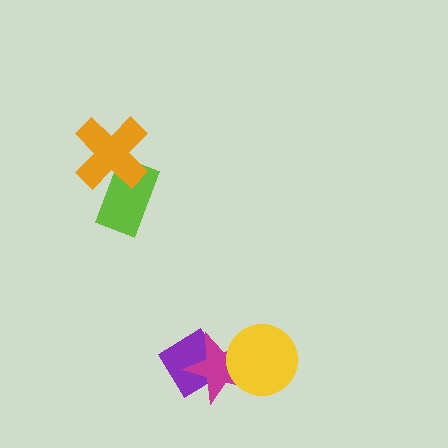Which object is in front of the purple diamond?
The magenta star is in front of the purple diamond.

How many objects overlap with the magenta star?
2 objects overlap with the magenta star.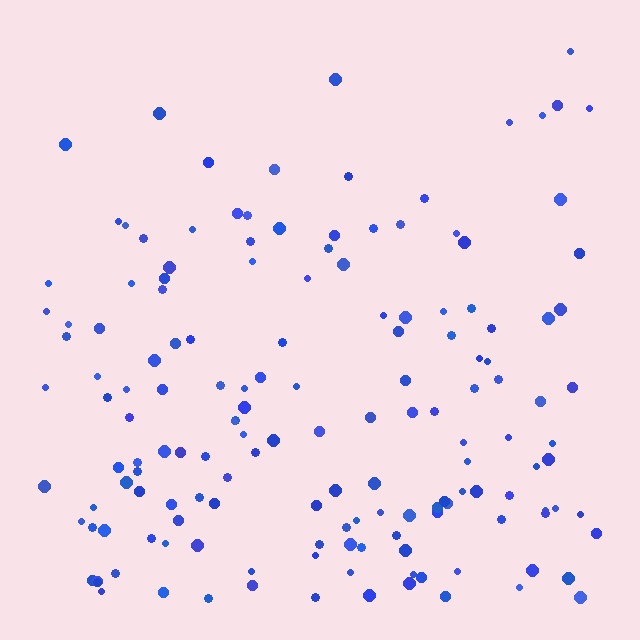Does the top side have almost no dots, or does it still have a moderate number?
Still a moderate number, just noticeably fewer than the bottom.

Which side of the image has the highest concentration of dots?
The bottom.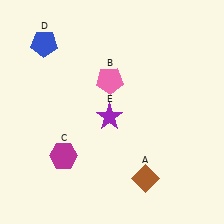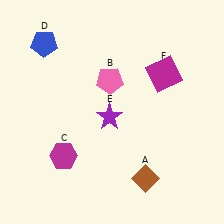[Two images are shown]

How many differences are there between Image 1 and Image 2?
There is 1 difference between the two images.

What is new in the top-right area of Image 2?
A magenta square (F) was added in the top-right area of Image 2.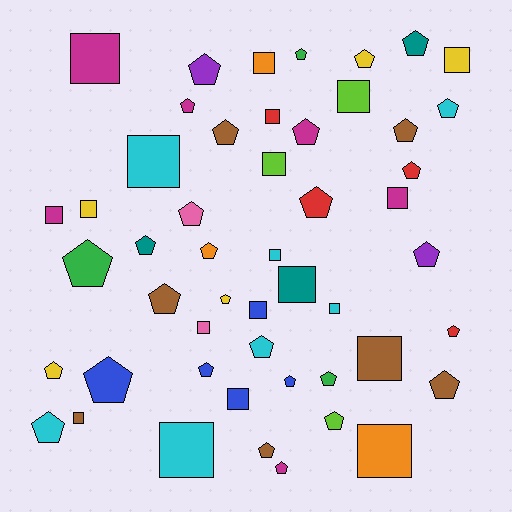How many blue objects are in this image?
There are 5 blue objects.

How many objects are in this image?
There are 50 objects.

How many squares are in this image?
There are 20 squares.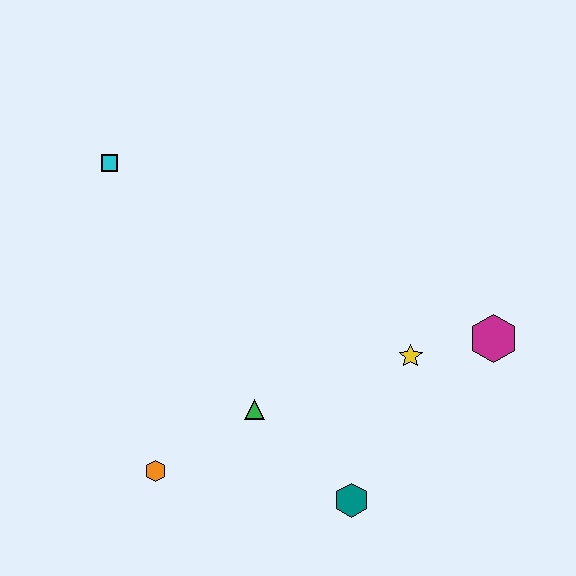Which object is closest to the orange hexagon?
The green triangle is closest to the orange hexagon.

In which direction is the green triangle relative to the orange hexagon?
The green triangle is to the right of the orange hexagon.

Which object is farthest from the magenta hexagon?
The cyan square is farthest from the magenta hexagon.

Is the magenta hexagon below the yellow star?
No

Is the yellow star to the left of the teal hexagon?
No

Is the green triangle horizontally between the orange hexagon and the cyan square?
No